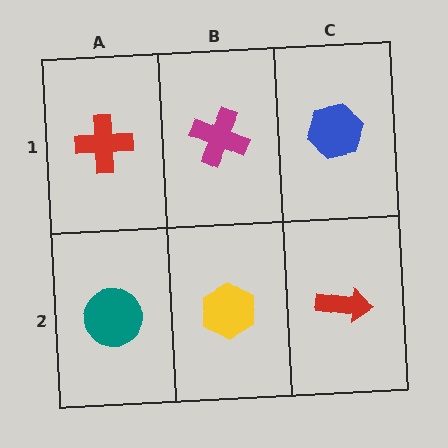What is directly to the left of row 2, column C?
A yellow hexagon.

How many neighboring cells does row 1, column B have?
3.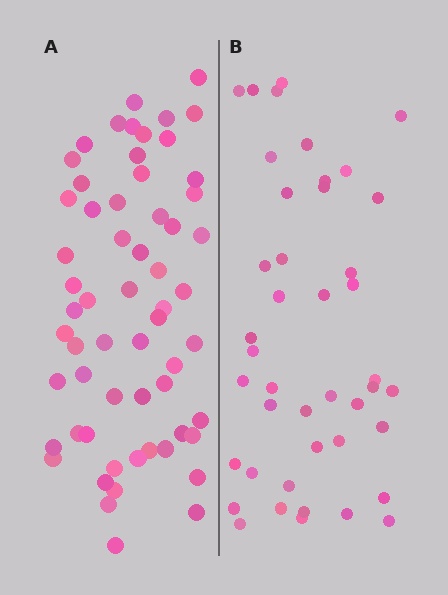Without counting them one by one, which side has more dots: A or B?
Region A (the left region) has more dots.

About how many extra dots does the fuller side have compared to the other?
Region A has approximately 15 more dots than region B.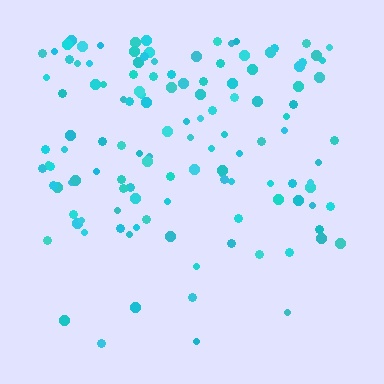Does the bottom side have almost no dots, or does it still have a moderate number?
Still a moderate number, just noticeably fewer than the top.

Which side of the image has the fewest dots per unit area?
The bottom.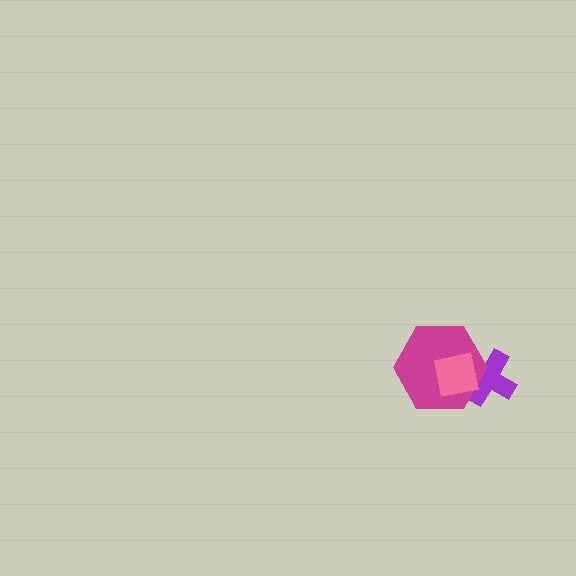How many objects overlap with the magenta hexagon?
2 objects overlap with the magenta hexagon.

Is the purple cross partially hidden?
Yes, it is partially covered by another shape.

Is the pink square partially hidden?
No, no other shape covers it.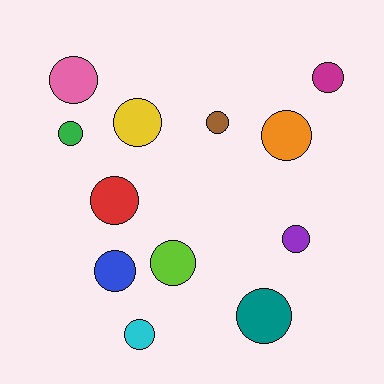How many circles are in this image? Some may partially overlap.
There are 12 circles.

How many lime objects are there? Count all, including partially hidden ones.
There is 1 lime object.